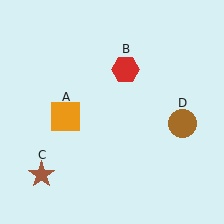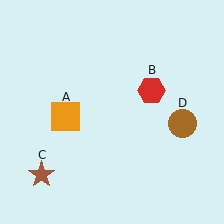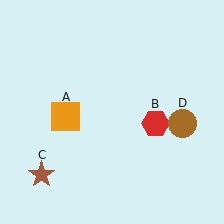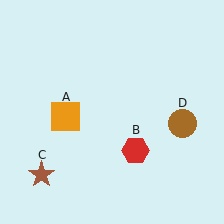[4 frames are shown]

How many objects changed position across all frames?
1 object changed position: red hexagon (object B).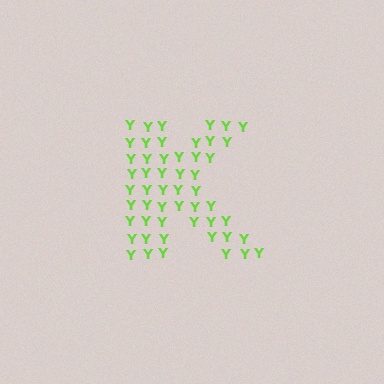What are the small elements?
The small elements are letter Y's.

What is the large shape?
The large shape is the letter K.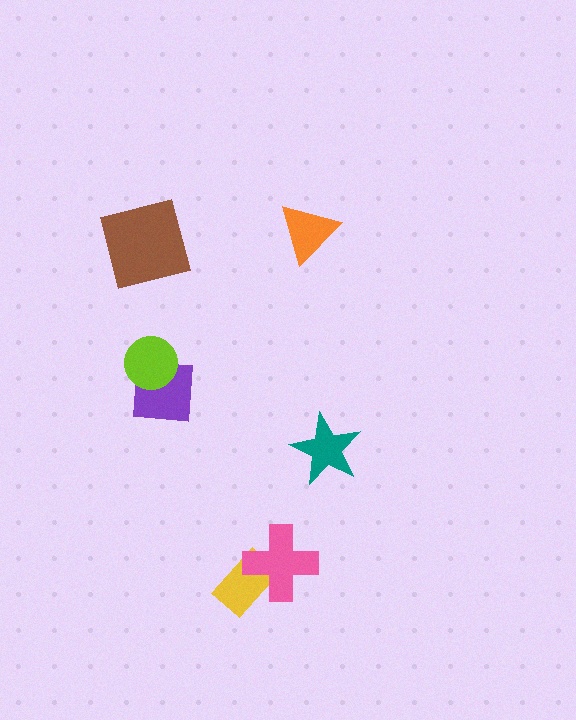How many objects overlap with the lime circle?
1 object overlaps with the lime circle.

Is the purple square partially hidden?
Yes, it is partially covered by another shape.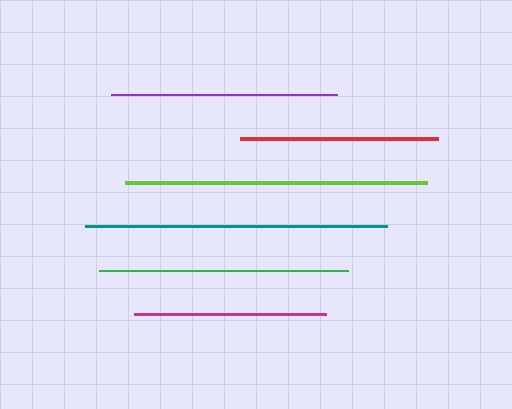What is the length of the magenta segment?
The magenta segment is approximately 192 pixels long.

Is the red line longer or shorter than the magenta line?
The red line is longer than the magenta line.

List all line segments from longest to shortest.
From longest to shortest: lime, teal, green, purple, red, magenta.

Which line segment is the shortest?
The magenta line is the shortest at approximately 192 pixels.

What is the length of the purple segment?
The purple segment is approximately 226 pixels long.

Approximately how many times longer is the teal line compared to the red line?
The teal line is approximately 1.5 times the length of the red line.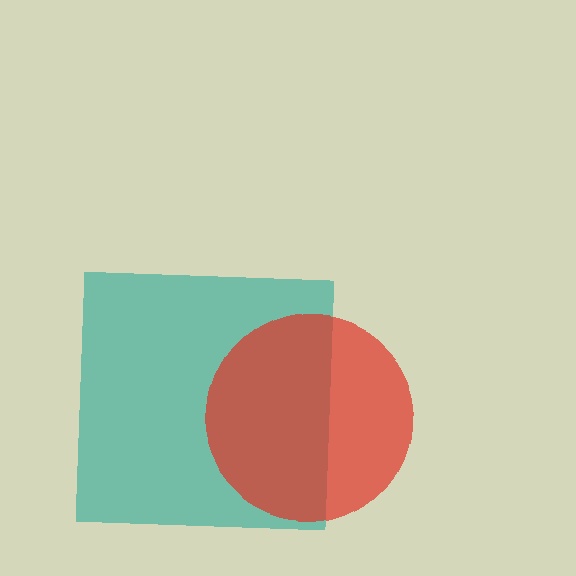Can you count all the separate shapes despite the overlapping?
Yes, there are 2 separate shapes.